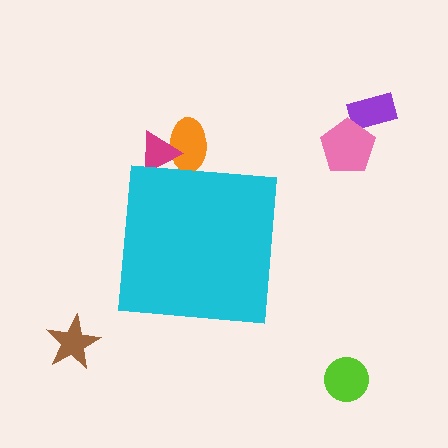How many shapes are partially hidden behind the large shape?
2 shapes are partially hidden.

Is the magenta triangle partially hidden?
Yes, the magenta triangle is partially hidden behind the cyan square.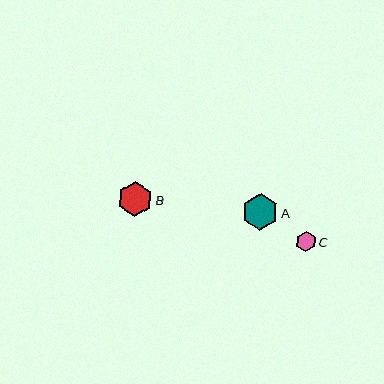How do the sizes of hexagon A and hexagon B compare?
Hexagon A and hexagon B are approximately the same size.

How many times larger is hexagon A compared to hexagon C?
Hexagon A is approximately 1.8 times the size of hexagon C.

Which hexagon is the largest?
Hexagon A is the largest with a size of approximately 37 pixels.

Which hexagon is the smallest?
Hexagon C is the smallest with a size of approximately 21 pixels.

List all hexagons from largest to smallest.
From largest to smallest: A, B, C.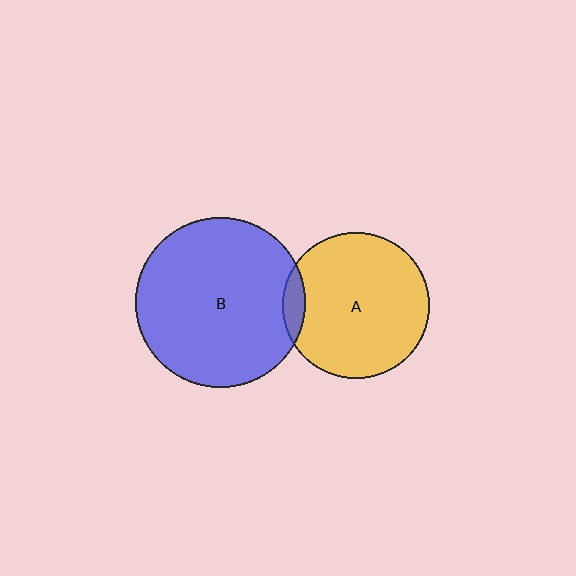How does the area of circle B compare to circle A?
Approximately 1.3 times.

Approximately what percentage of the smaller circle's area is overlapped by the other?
Approximately 5%.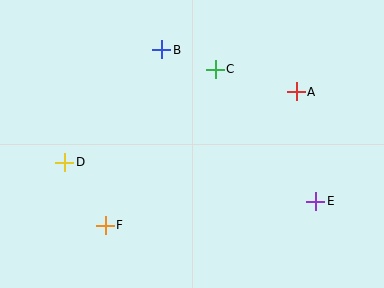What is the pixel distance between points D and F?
The distance between D and F is 75 pixels.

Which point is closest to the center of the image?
Point C at (215, 69) is closest to the center.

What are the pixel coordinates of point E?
Point E is at (316, 201).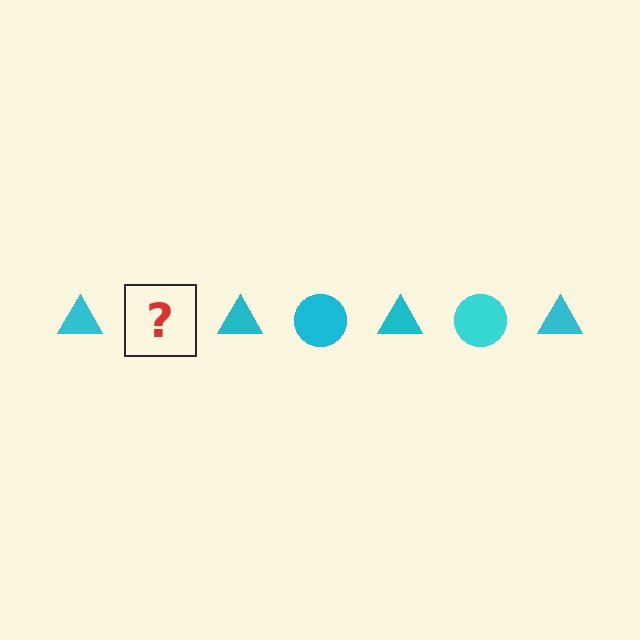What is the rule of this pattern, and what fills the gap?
The rule is that the pattern cycles through triangle, circle shapes in cyan. The gap should be filled with a cyan circle.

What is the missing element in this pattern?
The missing element is a cyan circle.